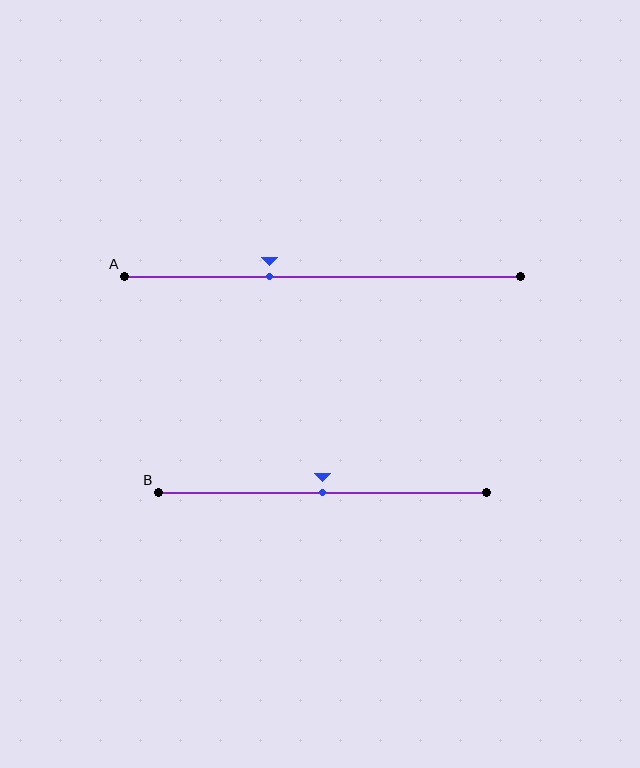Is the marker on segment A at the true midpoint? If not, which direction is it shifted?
No, the marker on segment A is shifted to the left by about 13% of the segment length.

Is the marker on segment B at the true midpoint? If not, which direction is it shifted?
Yes, the marker on segment B is at the true midpoint.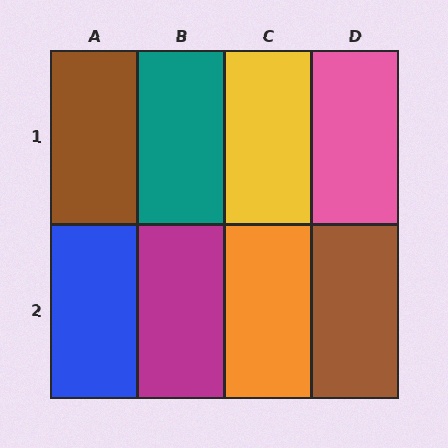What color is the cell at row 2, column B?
Magenta.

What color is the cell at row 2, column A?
Blue.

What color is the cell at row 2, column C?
Orange.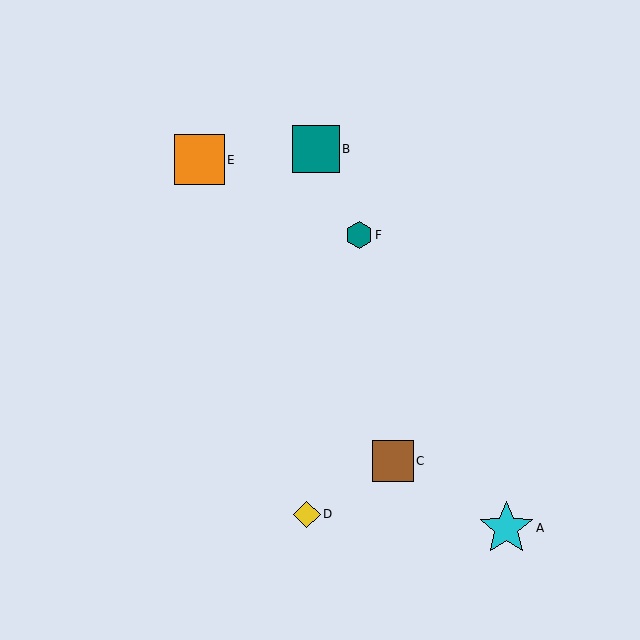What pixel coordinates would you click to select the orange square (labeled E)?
Click at (200, 160) to select the orange square E.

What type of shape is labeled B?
Shape B is a teal square.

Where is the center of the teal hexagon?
The center of the teal hexagon is at (359, 235).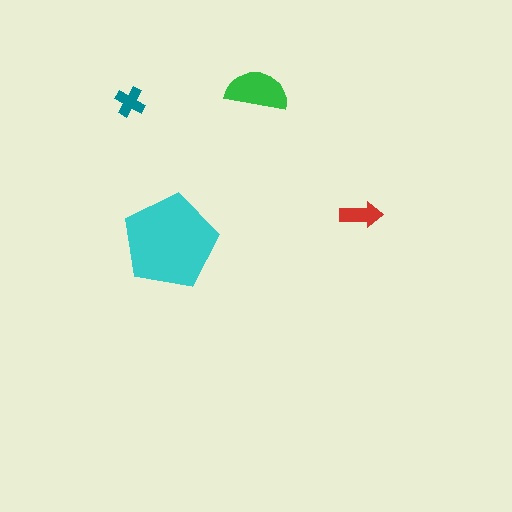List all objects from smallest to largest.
The teal cross, the red arrow, the green semicircle, the cyan pentagon.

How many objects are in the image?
There are 4 objects in the image.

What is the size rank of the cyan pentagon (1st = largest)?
1st.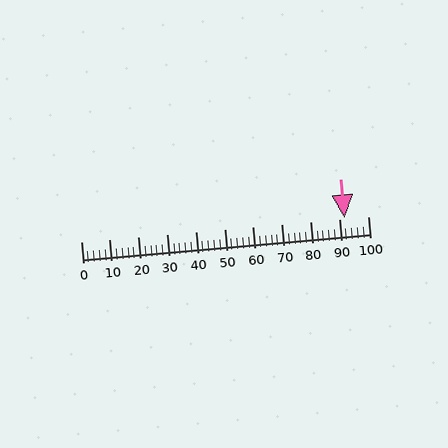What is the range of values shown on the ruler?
The ruler shows values from 0 to 100.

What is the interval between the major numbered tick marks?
The major tick marks are spaced 10 units apart.